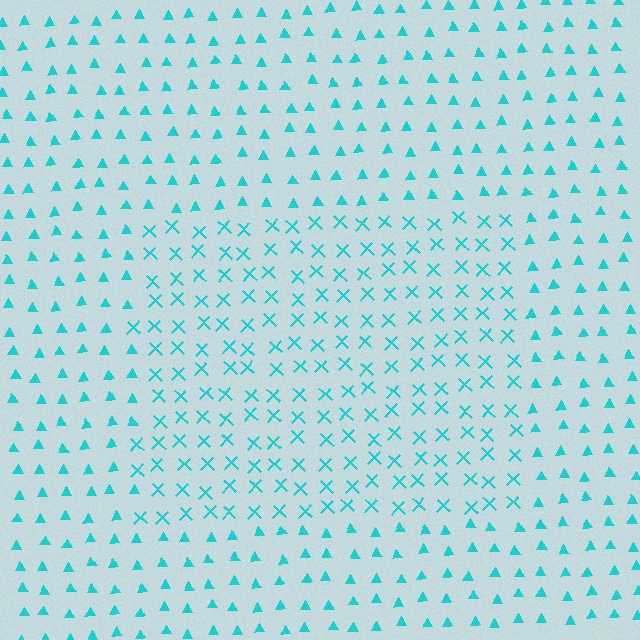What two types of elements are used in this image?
The image uses X marks inside the rectangle region and triangles outside it.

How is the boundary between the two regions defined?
The boundary is defined by a change in element shape: X marks inside vs. triangles outside. All elements share the same color and spacing.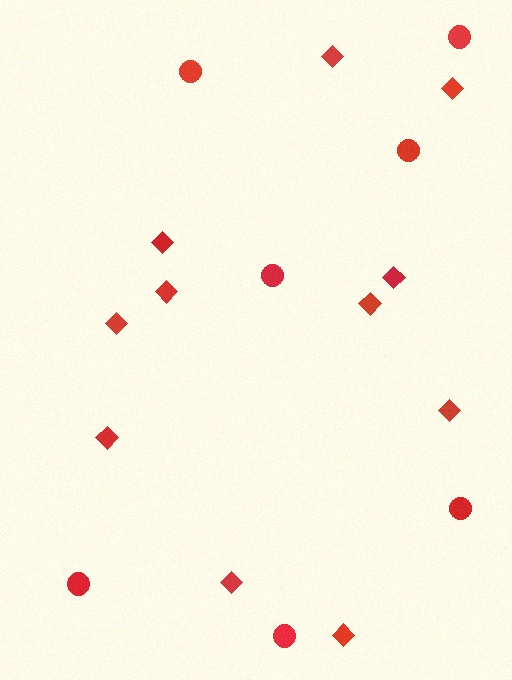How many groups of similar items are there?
There are 2 groups: one group of circles (7) and one group of diamonds (11).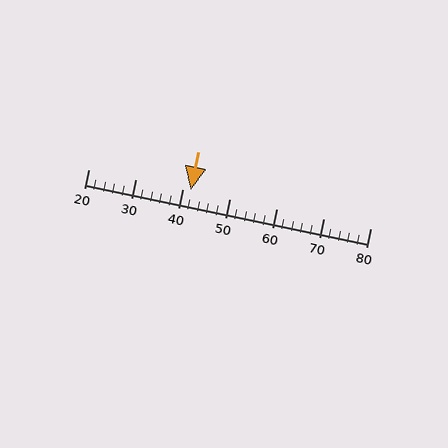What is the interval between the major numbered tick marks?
The major tick marks are spaced 10 units apart.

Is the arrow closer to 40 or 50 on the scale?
The arrow is closer to 40.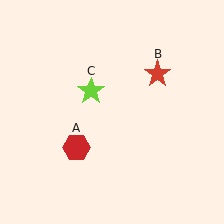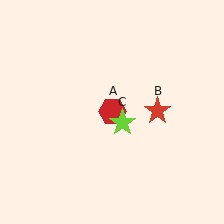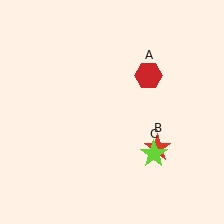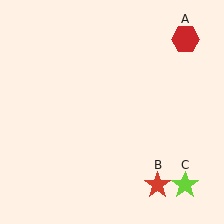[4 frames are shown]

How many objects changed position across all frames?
3 objects changed position: red hexagon (object A), red star (object B), lime star (object C).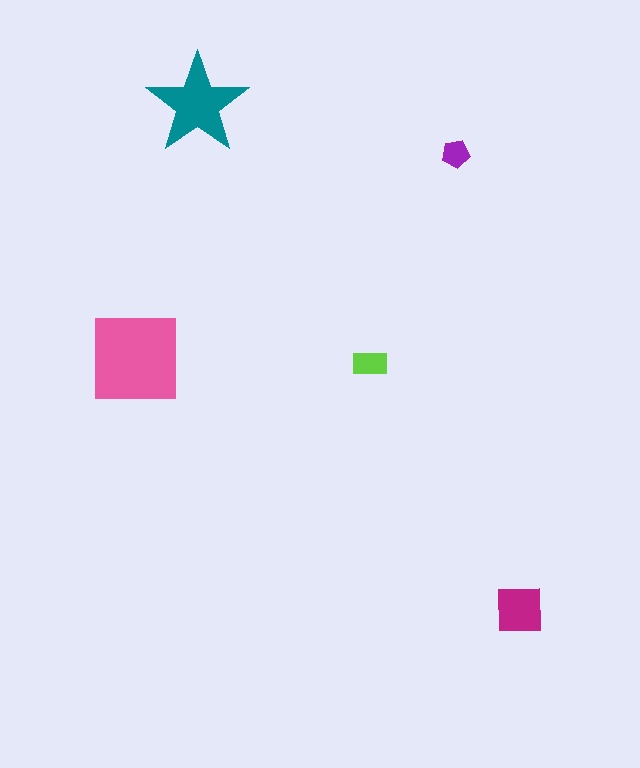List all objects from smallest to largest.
The purple pentagon, the lime rectangle, the magenta square, the teal star, the pink square.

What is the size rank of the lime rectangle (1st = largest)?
4th.